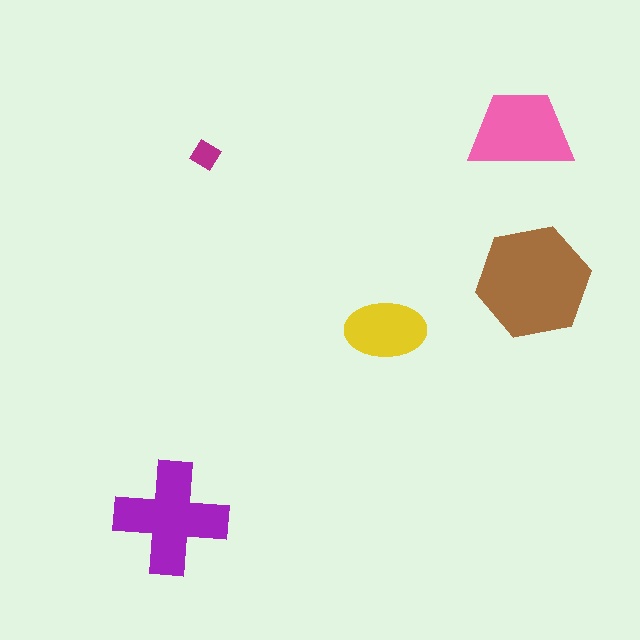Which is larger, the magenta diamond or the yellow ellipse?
The yellow ellipse.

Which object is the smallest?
The magenta diamond.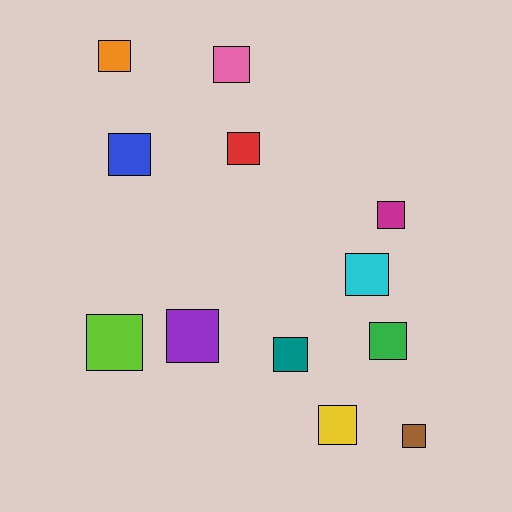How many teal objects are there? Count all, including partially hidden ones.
There is 1 teal object.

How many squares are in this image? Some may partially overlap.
There are 12 squares.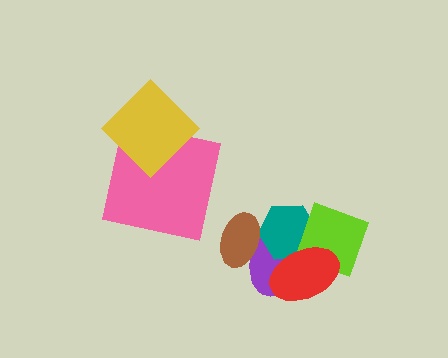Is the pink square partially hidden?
Yes, it is partially covered by another shape.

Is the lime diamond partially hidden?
Yes, it is partially covered by another shape.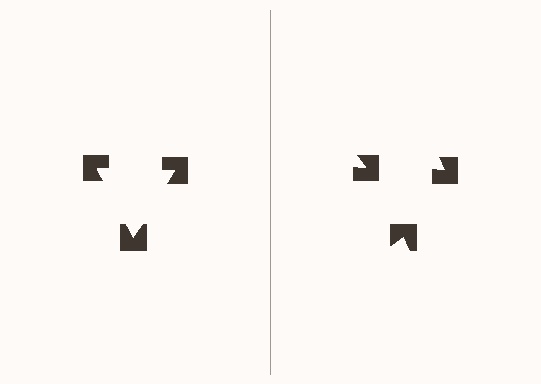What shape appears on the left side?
An illusory triangle.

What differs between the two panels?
The notched squares are positioned identically on both sides; only the wedge orientations differ. On the left they align to a triangle; on the right they are misaligned.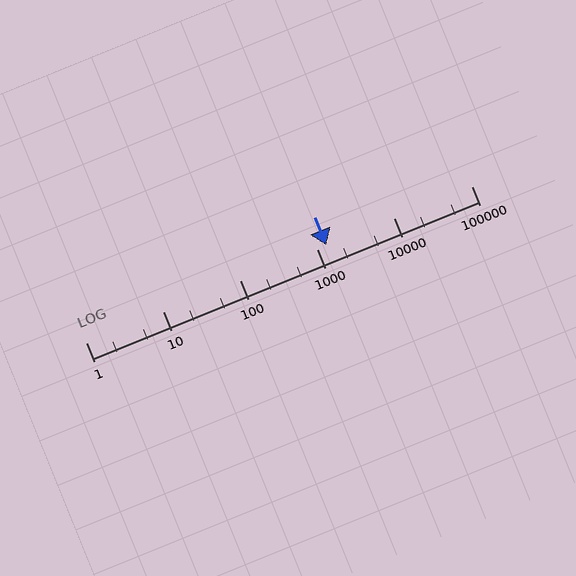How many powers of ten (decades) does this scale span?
The scale spans 5 decades, from 1 to 100000.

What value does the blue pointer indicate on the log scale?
The pointer indicates approximately 1300.